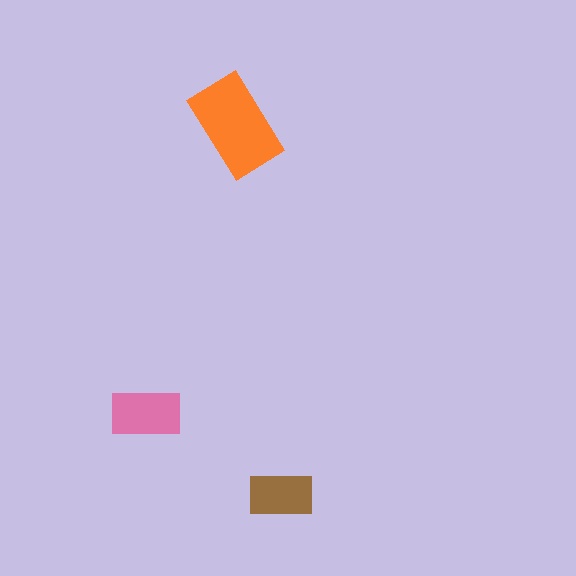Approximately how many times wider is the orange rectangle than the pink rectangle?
About 1.5 times wider.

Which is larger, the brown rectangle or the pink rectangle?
The pink one.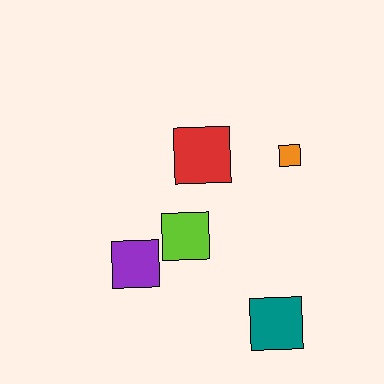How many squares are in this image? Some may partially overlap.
There are 5 squares.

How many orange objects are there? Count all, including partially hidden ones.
There is 1 orange object.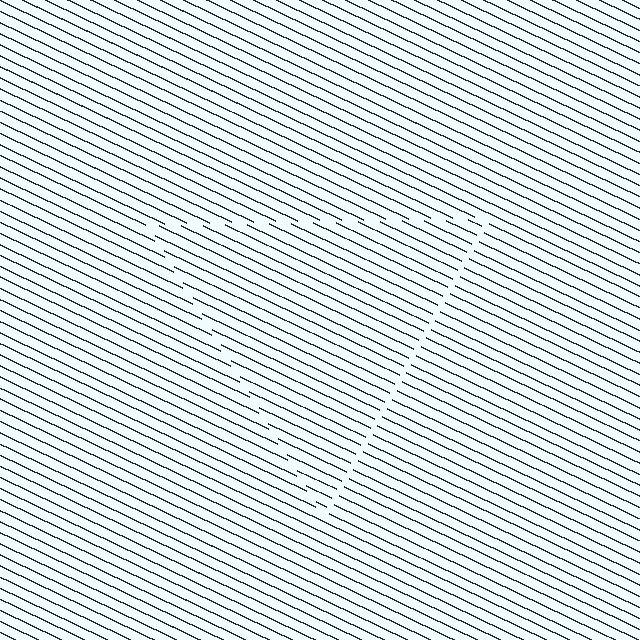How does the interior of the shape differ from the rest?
The interior of the shape contains the same grating, shifted by half a period — the contour is defined by the phase discontinuity where line-ends from the inner and outer gratings abut.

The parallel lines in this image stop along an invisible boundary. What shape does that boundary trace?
An illusory triangle. The interior of the shape contains the same grating, shifted by half a period — the contour is defined by the phase discontinuity where line-ends from the inner and outer gratings abut.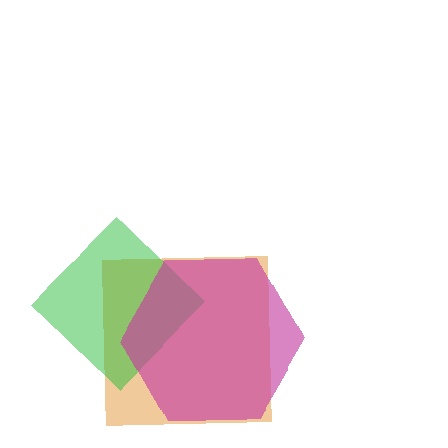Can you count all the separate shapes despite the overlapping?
Yes, there are 3 separate shapes.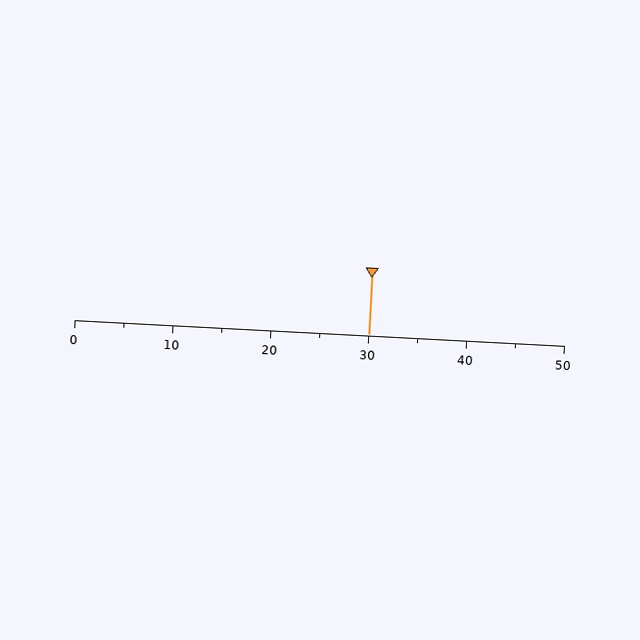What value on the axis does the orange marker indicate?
The marker indicates approximately 30.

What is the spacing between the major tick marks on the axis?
The major ticks are spaced 10 apart.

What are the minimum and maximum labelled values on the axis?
The axis runs from 0 to 50.